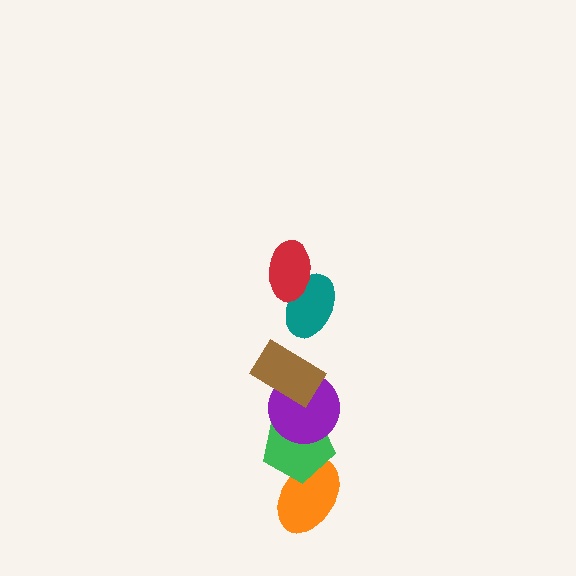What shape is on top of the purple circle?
The brown rectangle is on top of the purple circle.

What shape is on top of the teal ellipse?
The red ellipse is on top of the teal ellipse.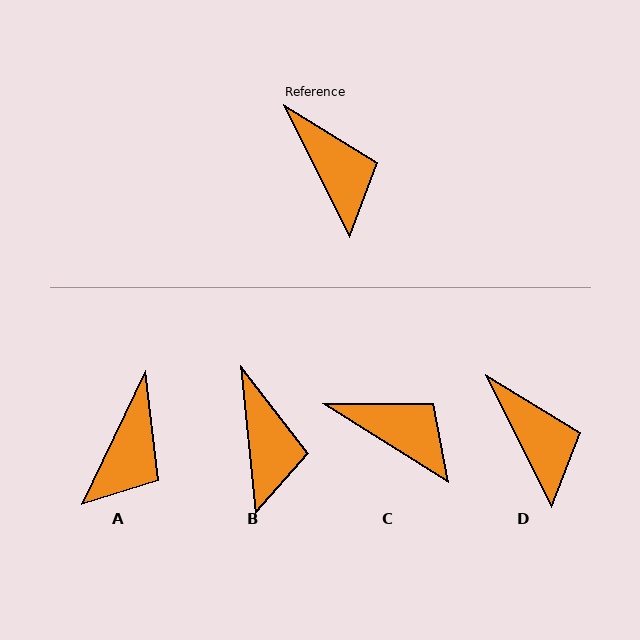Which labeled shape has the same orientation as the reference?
D.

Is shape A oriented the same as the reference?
No, it is off by about 52 degrees.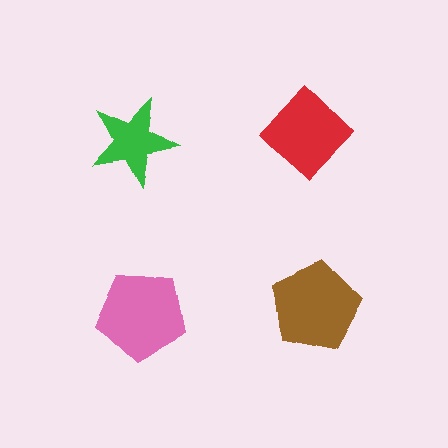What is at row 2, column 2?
A brown pentagon.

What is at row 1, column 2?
A red diamond.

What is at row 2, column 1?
A pink pentagon.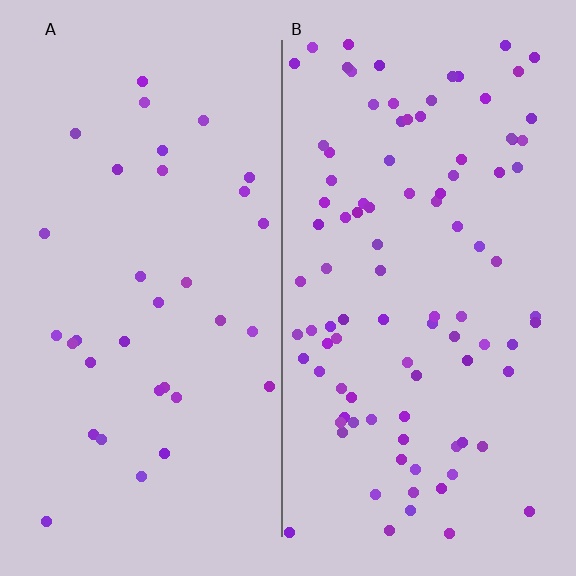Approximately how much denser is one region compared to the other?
Approximately 2.8× — region B over region A.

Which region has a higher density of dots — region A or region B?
B (the right).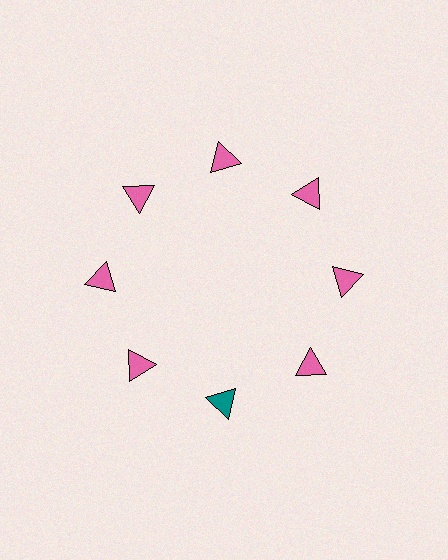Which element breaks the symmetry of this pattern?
The teal triangle at roughly the 6 o'clock position breaks the symmetry. All other shapes are pink triangles.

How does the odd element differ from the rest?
It has a different color: teal instead of pink.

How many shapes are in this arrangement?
There are 8 shapes arranged in a ring pattern.